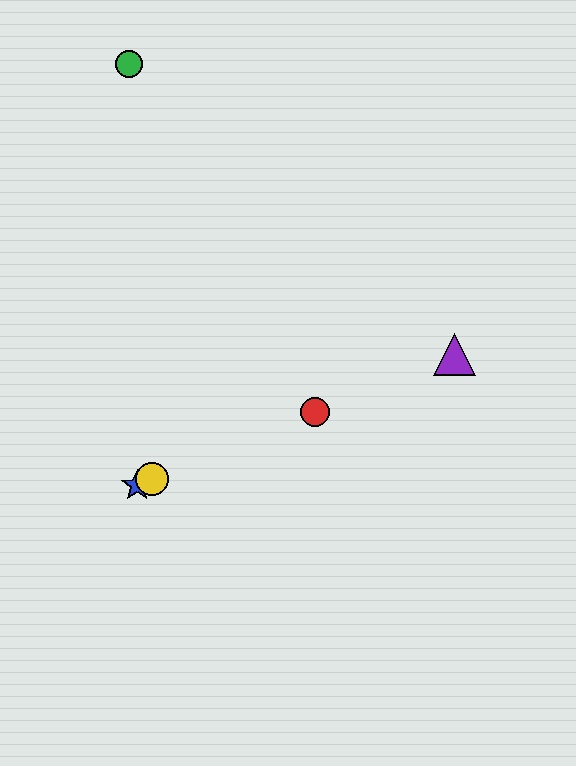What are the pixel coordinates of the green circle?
The green circle is at (129, 64).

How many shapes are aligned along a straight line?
4 shapes (the red circle, the blue star, the yellow circle, the purple triangle) are aligned along a straight line.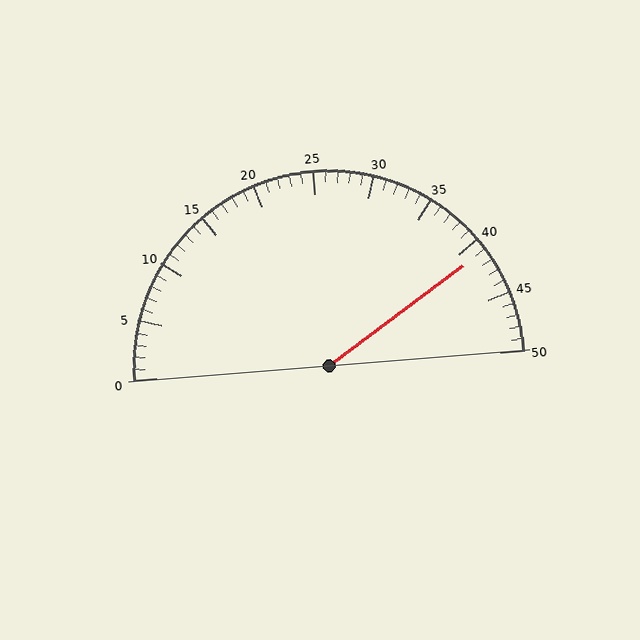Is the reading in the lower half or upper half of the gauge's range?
The reading is in the upper half of the range (0 to 50).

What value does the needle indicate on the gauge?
The needle indicates approximately 41.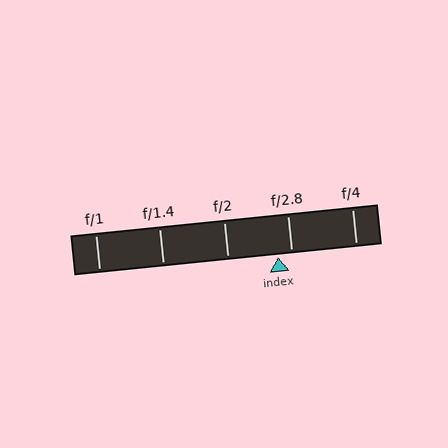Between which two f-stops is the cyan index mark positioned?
The index mark is between f/2 and f/2.8.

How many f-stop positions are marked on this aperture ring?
There are 5 f-stop positions marked.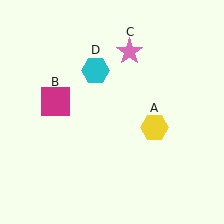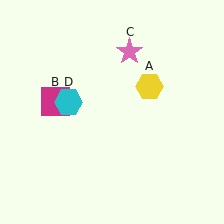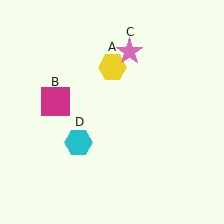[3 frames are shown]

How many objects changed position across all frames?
2 objects changed position: yellow hexagon (object A), cyan hexagon (object D).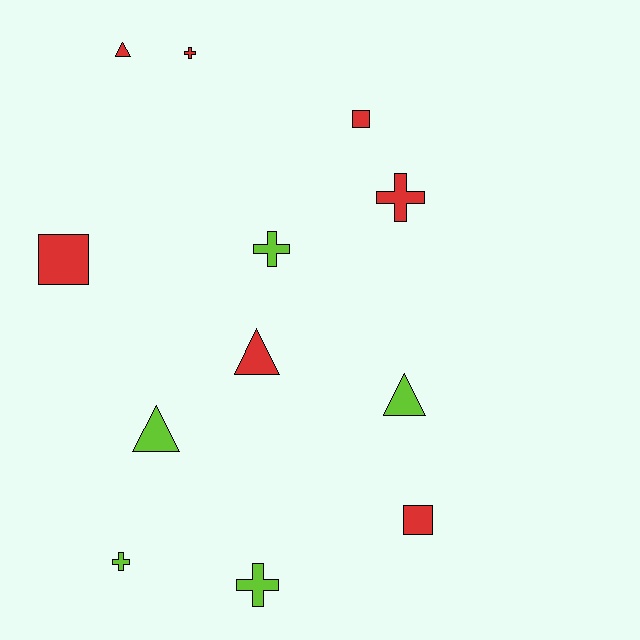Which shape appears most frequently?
Cross, with 5 objects.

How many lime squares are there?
There are no lime squares.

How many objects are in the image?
There are 12 objects.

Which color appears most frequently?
Red, with 7 objects.